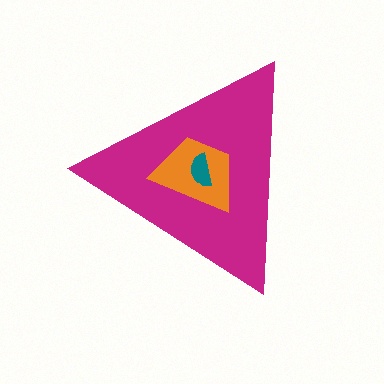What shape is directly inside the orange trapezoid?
The teal semicircle.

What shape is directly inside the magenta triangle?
The orange trapezoid.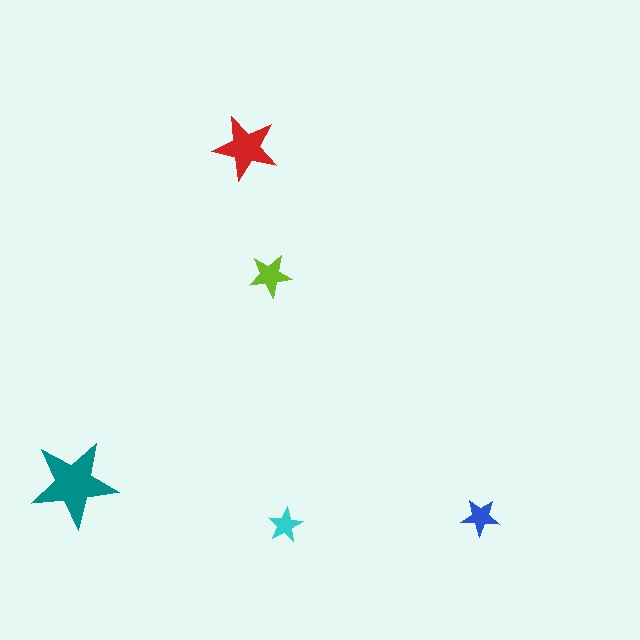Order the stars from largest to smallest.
the teal one, the red one, the lime one, the blue one, the cyan one.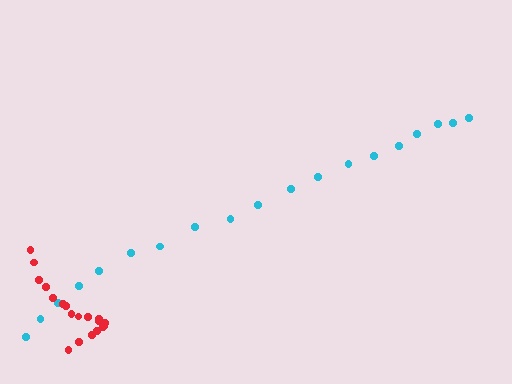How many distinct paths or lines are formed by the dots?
There are 2 distinct paths.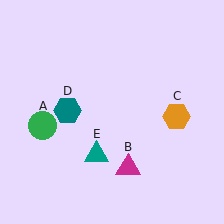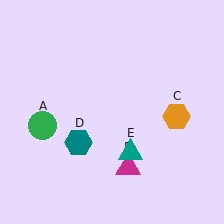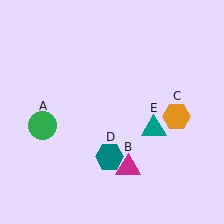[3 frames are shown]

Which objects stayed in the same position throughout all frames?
Green circle (object A) and magenta triangle (object B) and orange hexagon (object C) remained stationary.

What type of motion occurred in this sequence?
The teal hexagon (object D), teal triangle (object E) rotated counterclockwise around the center of the scene.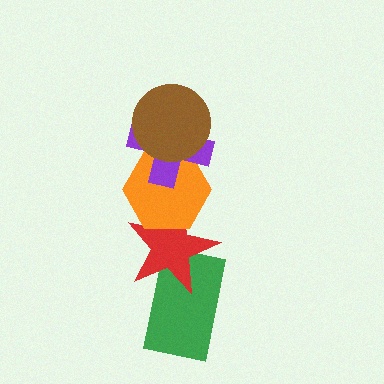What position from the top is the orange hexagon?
The orange hexagon is 3rd from the top.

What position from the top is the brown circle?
The brown circle is 1st from the top.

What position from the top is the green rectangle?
The green rectangle is 5th from the top.